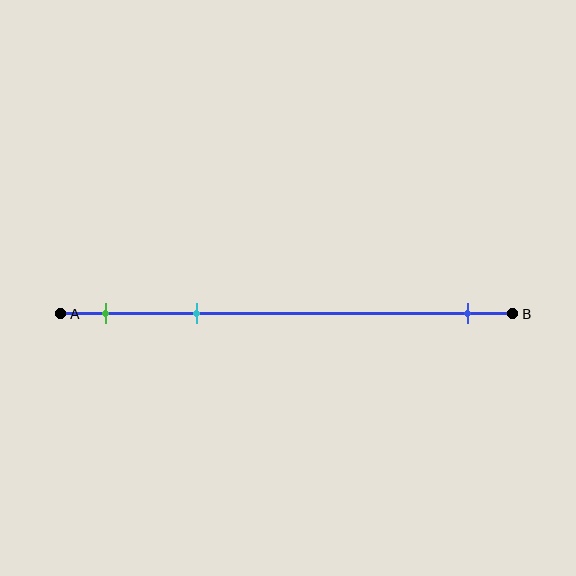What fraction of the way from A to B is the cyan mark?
The cyan mark is approximately 30% (0.3) of the way from A to B.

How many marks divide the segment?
There are 3 marks dividing the segment.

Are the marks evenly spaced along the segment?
No, the marks are not evenly spaced.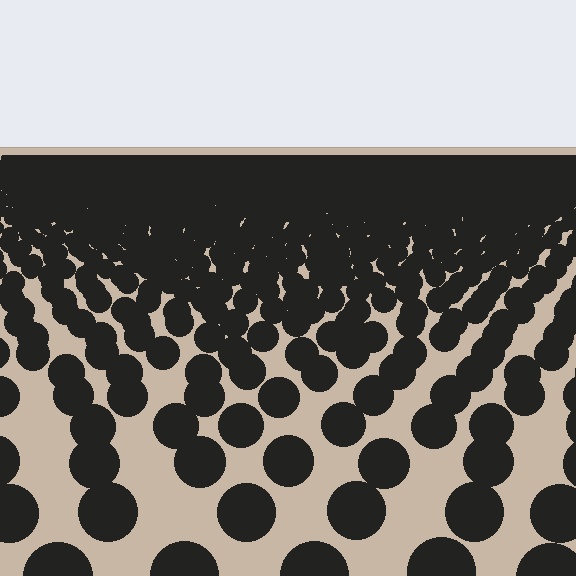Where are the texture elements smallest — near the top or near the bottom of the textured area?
Near the top.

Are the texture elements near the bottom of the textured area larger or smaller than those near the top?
Larger. Near the bottom, elements are closer to the viewer and appear at a bigger on-screen size.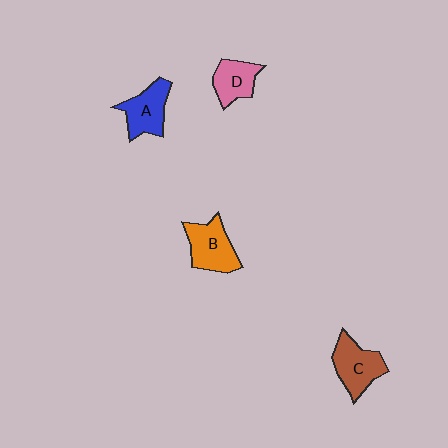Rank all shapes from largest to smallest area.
From largest to smallest: C (brown), B (orange), A (blue), D (pink).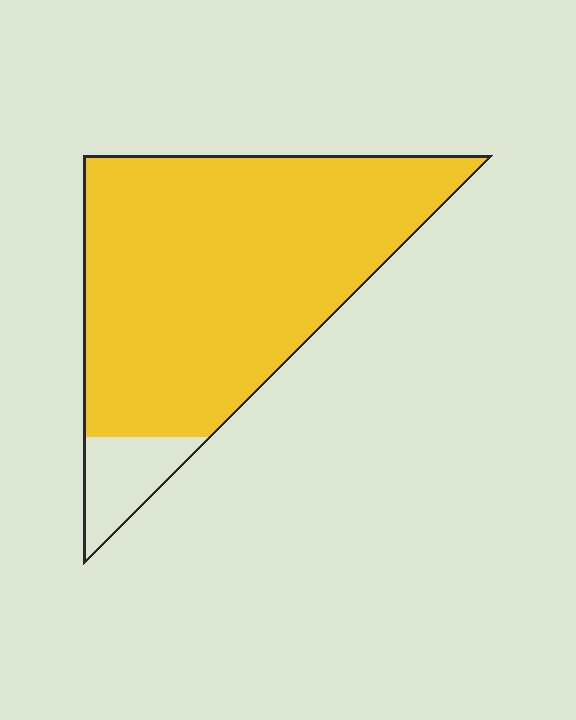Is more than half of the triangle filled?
Yes.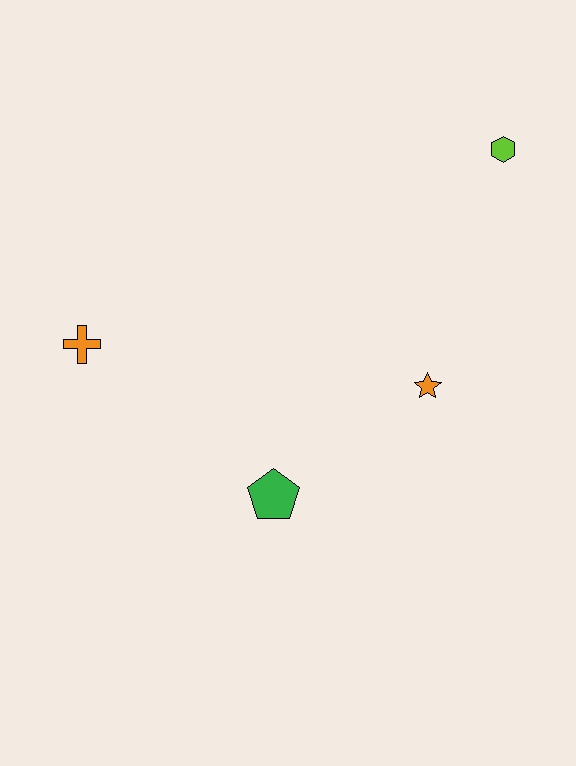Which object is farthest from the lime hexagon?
The orange cross is farthest from the lime hexagon.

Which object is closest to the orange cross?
The green pentagon is closest to the orange cross.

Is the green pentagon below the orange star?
Yes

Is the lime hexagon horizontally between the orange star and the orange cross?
No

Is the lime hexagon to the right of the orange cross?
Yes